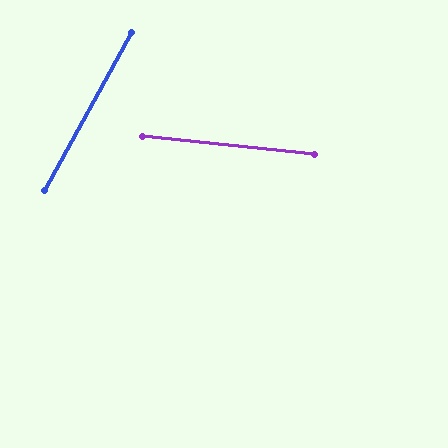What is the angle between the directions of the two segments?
Approximately 67 degrees.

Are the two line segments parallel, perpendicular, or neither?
Neither parallel nor perpendicular — they differ by about 67°.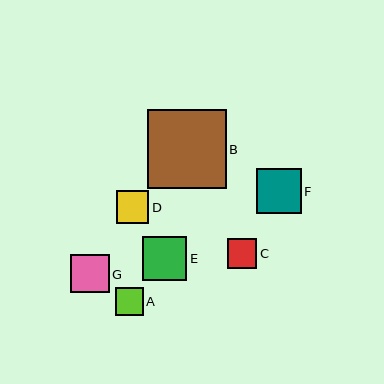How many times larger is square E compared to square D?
Square E is approximately 1.4 times the size of square D.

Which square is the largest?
Square B is the largest with a size of approximately 79 pixels.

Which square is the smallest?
Square A is the smallest with a size of approximately 28 pixels.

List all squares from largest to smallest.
From largest to smallest: B, F, E, G, D, C, A.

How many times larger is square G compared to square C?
Square G is approximately 1.3 times the size of square C.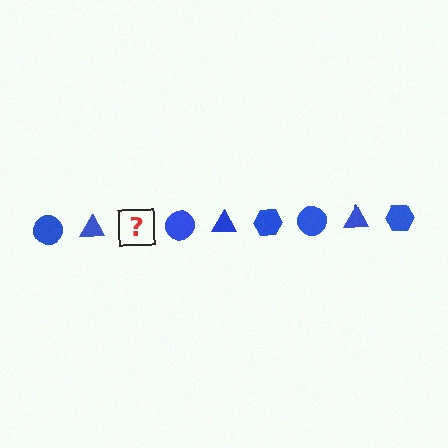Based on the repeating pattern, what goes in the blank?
The blank should be a blue hexagon.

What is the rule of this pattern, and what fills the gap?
The rule is that the pattern cycles through circle, triangle, hexagon shapes in blue. The gap should be filled with a blue hexagon.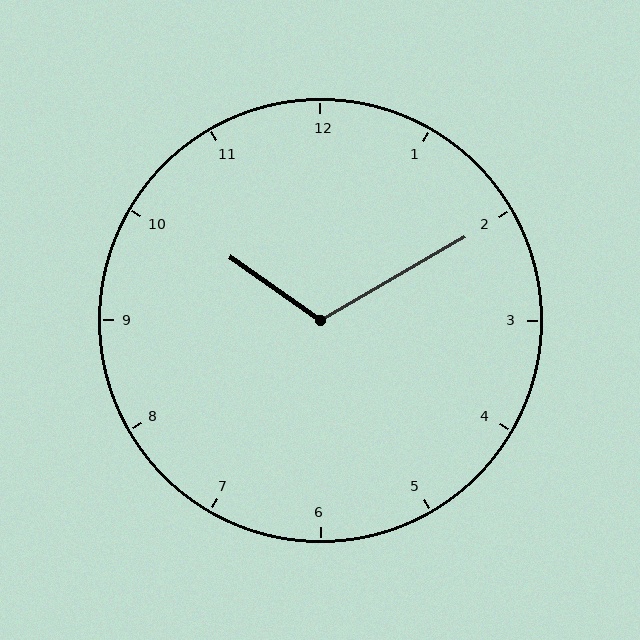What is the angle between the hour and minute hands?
Approximately 115 degrees.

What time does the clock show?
10:10.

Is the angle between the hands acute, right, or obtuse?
It is obtuse.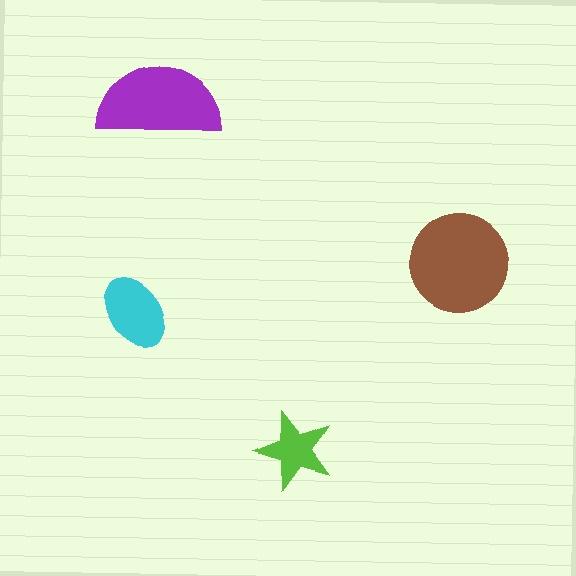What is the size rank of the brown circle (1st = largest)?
1st.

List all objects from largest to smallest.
The brown circle, the purple semicircle, the cyan ellipse, the lime star.